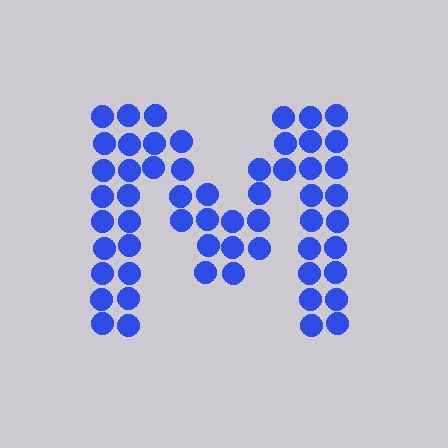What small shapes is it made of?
It is made of small circles.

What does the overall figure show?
The overall figure shows the letter M.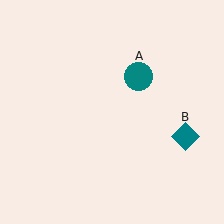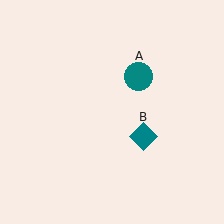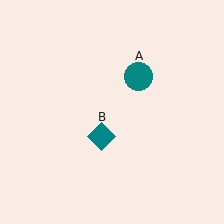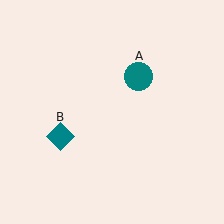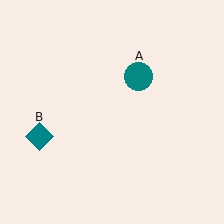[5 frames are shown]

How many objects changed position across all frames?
1 object changed position: teal diamond (object B).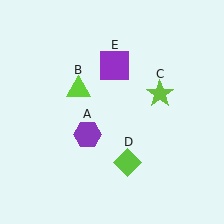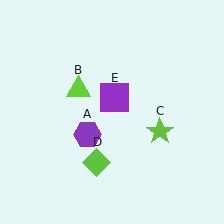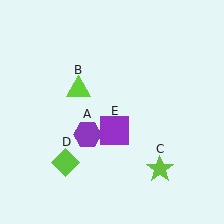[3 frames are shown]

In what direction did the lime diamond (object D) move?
The lime diamond (object D) moved left.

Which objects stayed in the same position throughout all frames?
Purple hexagon (object A) and lime triangle (object B) remained stationary.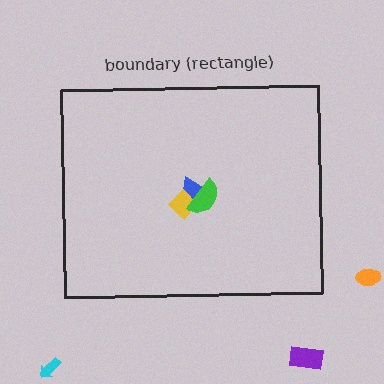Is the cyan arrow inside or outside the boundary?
Outside.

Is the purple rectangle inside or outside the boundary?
Outside.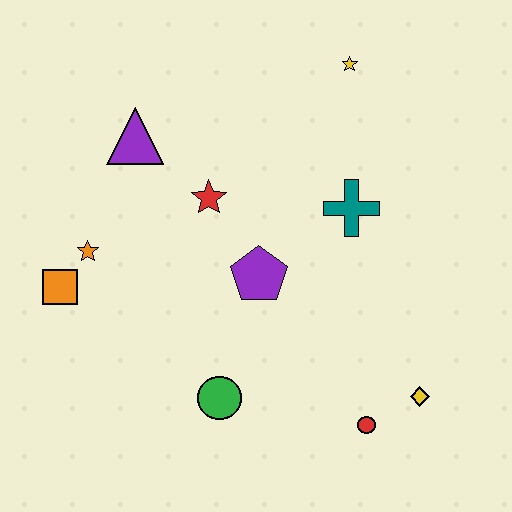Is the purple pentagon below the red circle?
No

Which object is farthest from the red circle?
The purple triangle is farthest from the red circle.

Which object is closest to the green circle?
The purple pentagon is closest to the green circle.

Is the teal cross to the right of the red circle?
No